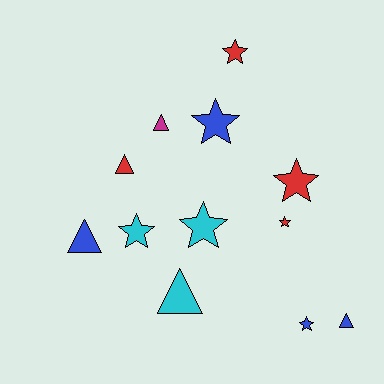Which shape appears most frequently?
Star, with 7 objects.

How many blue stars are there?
There are 2 blue stars.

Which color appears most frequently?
Blue, with 4 objects.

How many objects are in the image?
There are 12 objects.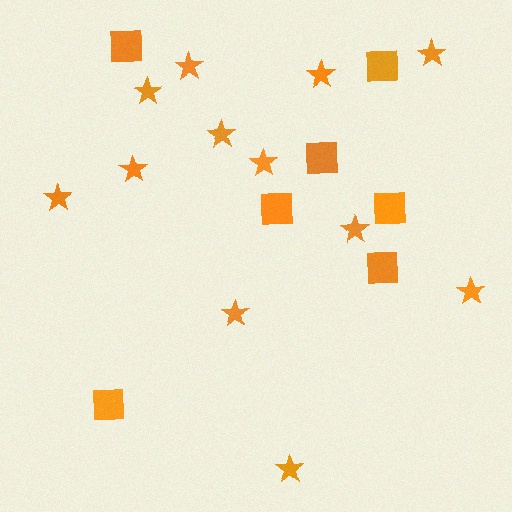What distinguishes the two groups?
There are 2 groups: one group of stars (12) and one group of squares (7).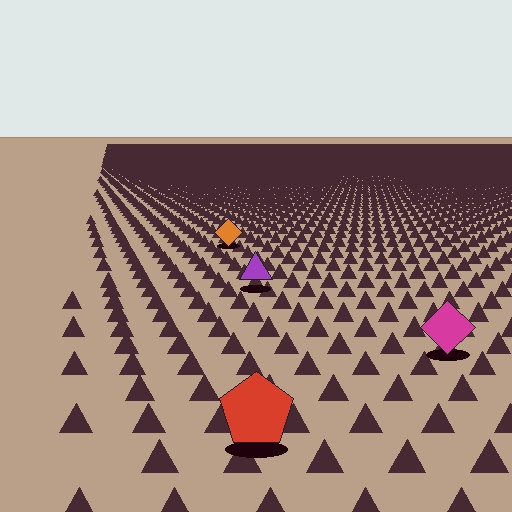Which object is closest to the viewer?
The red pentagon is closest. The texture marks near it are larger and more spread out.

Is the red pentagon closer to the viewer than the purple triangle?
Yes. The red pentagon is closer — you can tell from the texture gradient: the ground texture is coarser near it.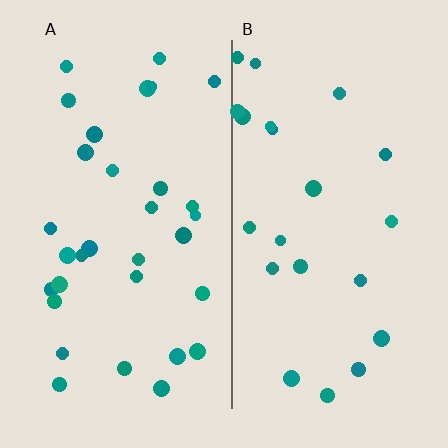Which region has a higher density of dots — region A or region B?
A (the left).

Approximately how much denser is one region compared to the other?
Approximately 1.4× — region A over region B.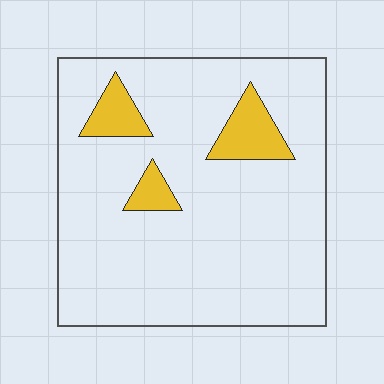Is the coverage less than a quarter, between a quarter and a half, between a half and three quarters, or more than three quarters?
Less than a quarter.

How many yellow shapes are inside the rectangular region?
3.